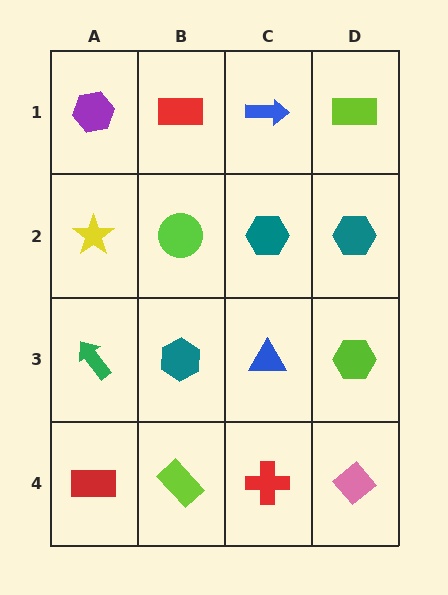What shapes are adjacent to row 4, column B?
A teal hexagon (row 3, column B), a red rectangle (row 4, column A), a red cross (row 4, column C).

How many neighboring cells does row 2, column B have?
4.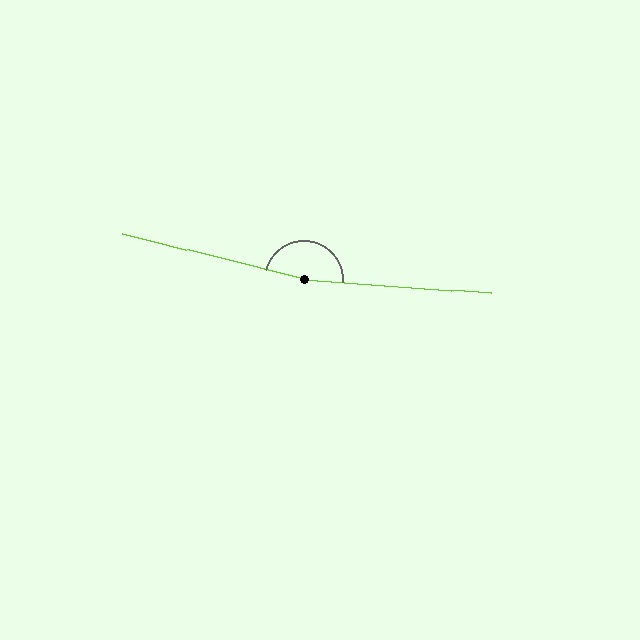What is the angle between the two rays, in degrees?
Approximately 170 degrees.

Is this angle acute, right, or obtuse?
It is obtuse.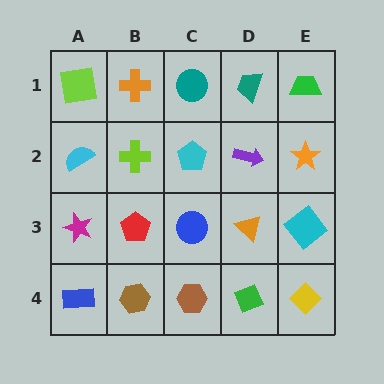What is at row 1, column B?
An orange cross.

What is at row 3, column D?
An orange triangle.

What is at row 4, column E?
A yellow diamond.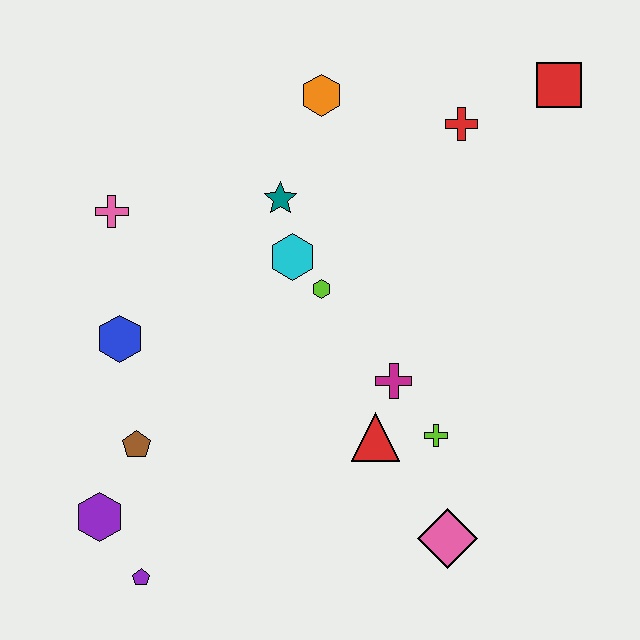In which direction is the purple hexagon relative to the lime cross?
The purple hexagon is to the left of the lime cross.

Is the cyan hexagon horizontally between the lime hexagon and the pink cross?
Yes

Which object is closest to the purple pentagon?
The purple hexagon is closest to the purple pentagon.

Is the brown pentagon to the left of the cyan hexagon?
Yes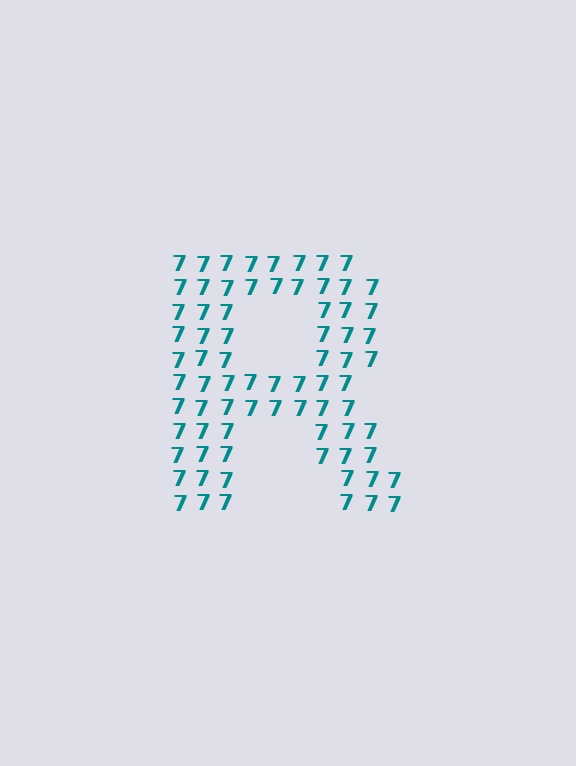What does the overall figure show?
The overall figure shows the letter R.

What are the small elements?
The small elements are digit 7's.